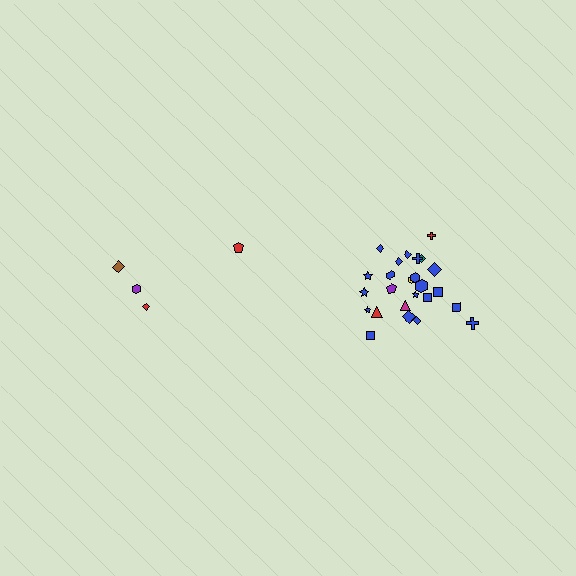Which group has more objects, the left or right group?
The right group.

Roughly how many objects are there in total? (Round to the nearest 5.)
Roughly 30 objects in total.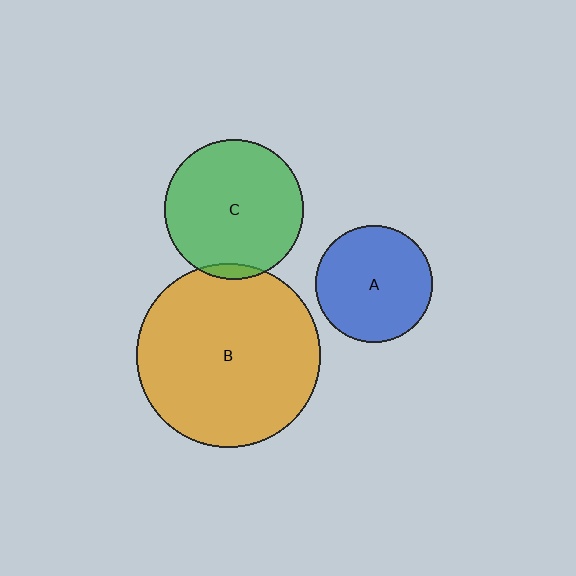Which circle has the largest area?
Circle B (orange).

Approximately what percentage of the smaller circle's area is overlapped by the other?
Approximately 5%.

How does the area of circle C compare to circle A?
Approximately 1.4 times.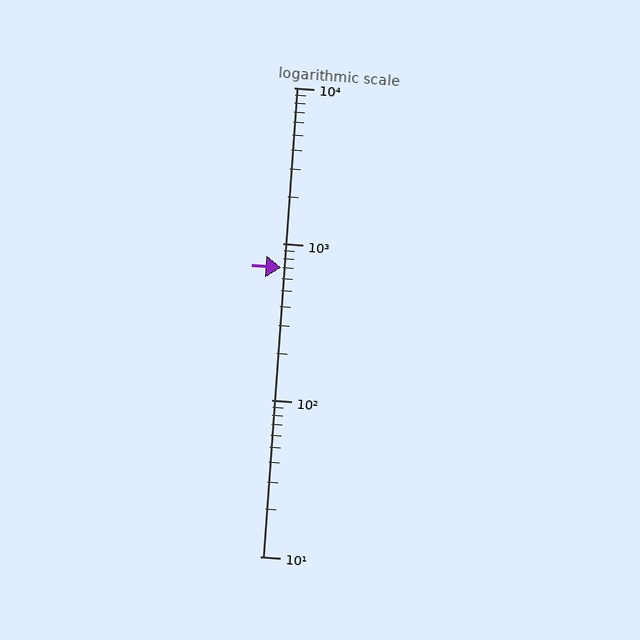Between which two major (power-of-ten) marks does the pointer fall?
The pointer is between 100 and 1000.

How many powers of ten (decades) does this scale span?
The scale spans 3 decades, from 10 to 10000.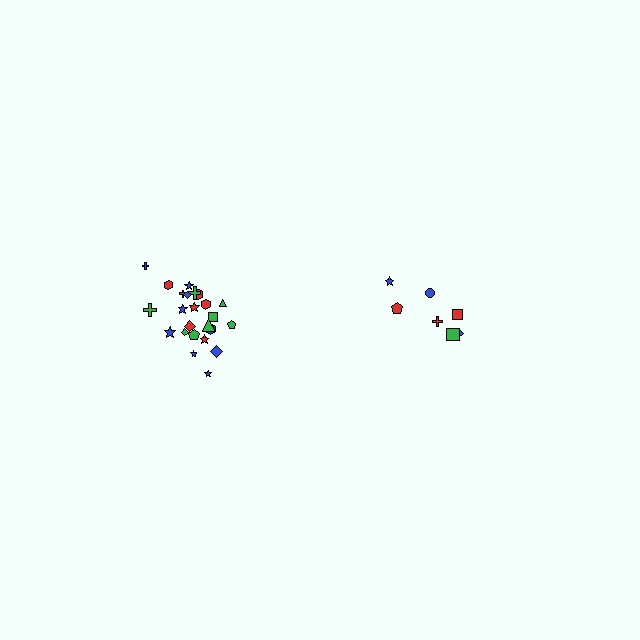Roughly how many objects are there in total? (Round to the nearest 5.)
Roughly 30 objects in total.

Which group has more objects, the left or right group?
The left group.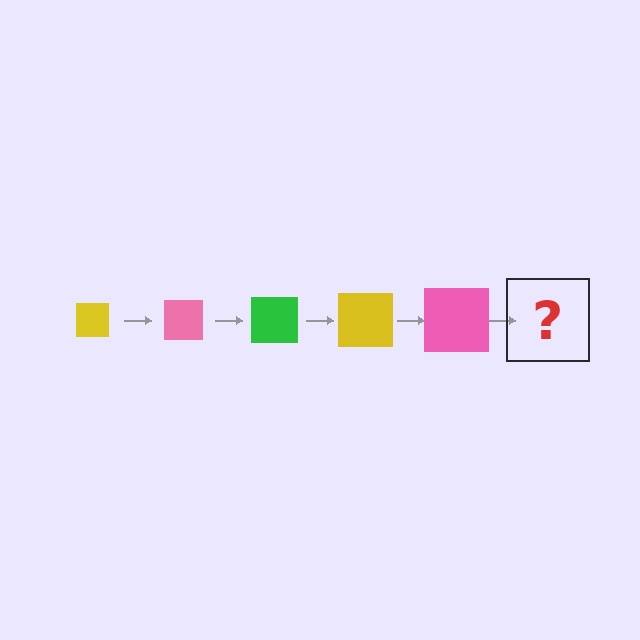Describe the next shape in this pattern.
It should be a green square, larger than the previous one.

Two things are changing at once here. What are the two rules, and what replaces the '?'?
The two rules are that the square grows larger each step and the color cycles through yellow, pink, and green. The '?' should be a green square, larger than the previous one.